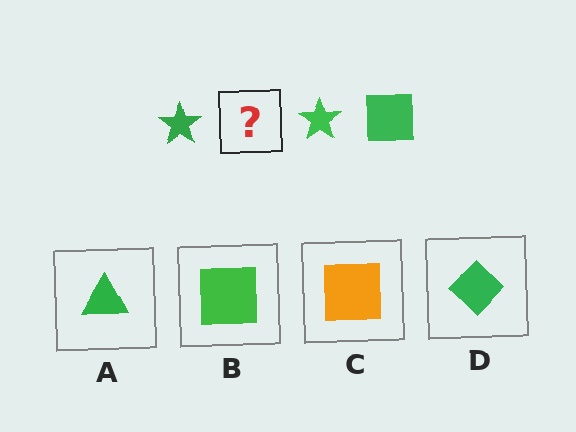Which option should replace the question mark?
Option B.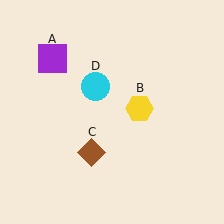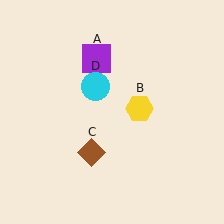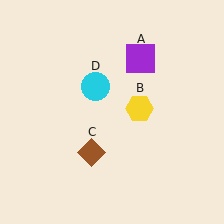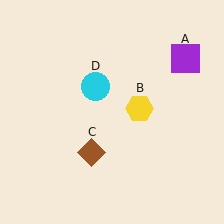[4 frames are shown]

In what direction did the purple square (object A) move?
The purple square (object A) moved right.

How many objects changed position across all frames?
1 object changed position: purple square (object A).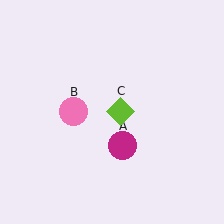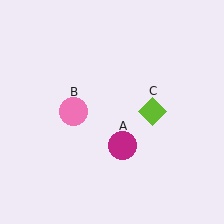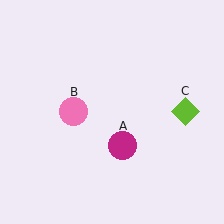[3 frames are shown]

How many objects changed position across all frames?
1 object changed position: lime diamond (object C).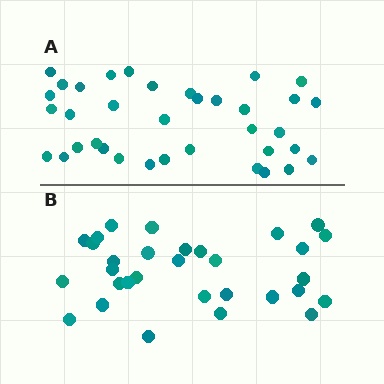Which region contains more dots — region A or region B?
Region A (the top region) has more dots.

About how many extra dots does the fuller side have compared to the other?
Region A has about 5 more dots than region B.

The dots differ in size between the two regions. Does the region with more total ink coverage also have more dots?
No. Region B has more total ink coverage because its dots are larger, but region A actually contains more individual dots. Total area can be misleading — the number of items is what matters here.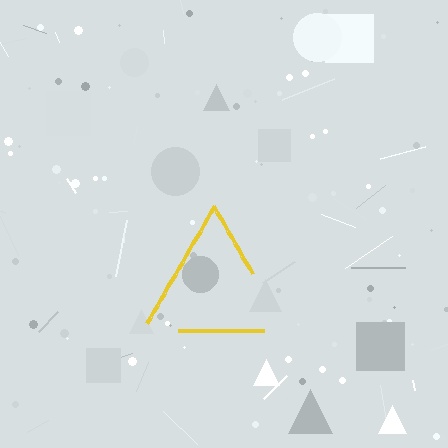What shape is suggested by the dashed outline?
The dashed outline suggests a triangle.